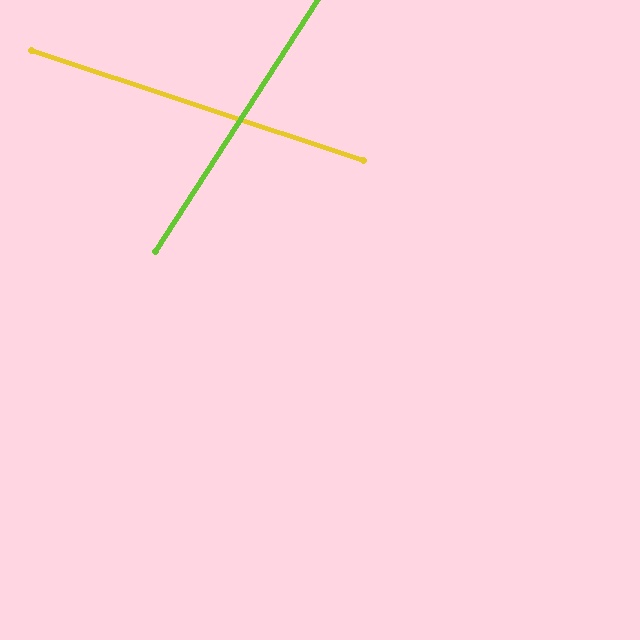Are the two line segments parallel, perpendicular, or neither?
Neither parallel nor perpendicular — they differ by about 76°.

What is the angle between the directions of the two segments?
Approximately 76 degrees.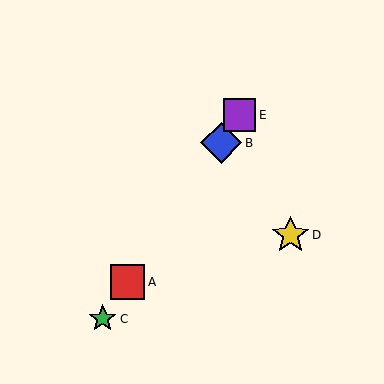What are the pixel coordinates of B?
Object B is at (221, 143).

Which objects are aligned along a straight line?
Objects A, B, C, E are aligned along a straight line.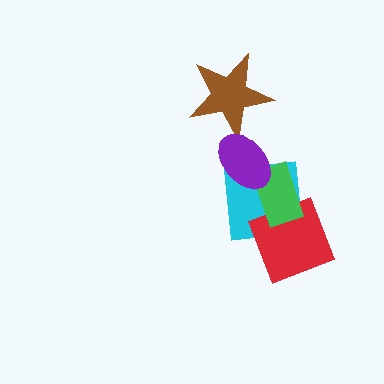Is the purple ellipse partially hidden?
No, no other shape covers it.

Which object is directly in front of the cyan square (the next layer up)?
The red diamond is directly in front of the cyan square.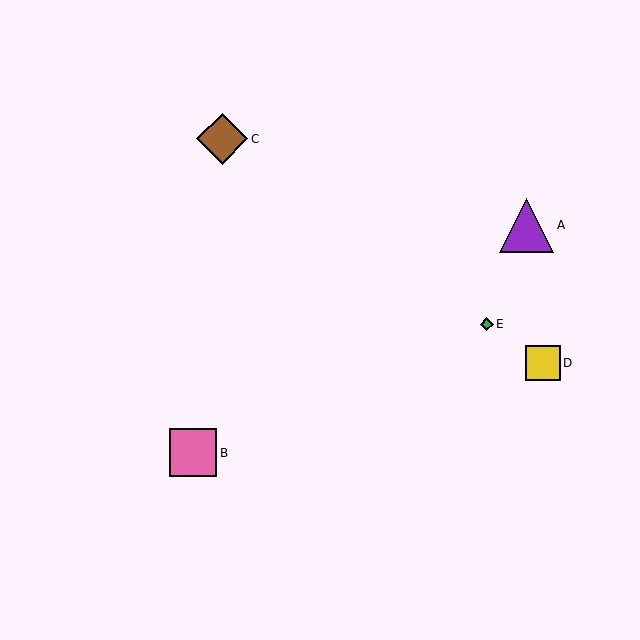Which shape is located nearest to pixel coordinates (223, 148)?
The brown diamond (labeled C) at (222, 139) is nearest to that location.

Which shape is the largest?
The purple triangle (labeled A) is the largest.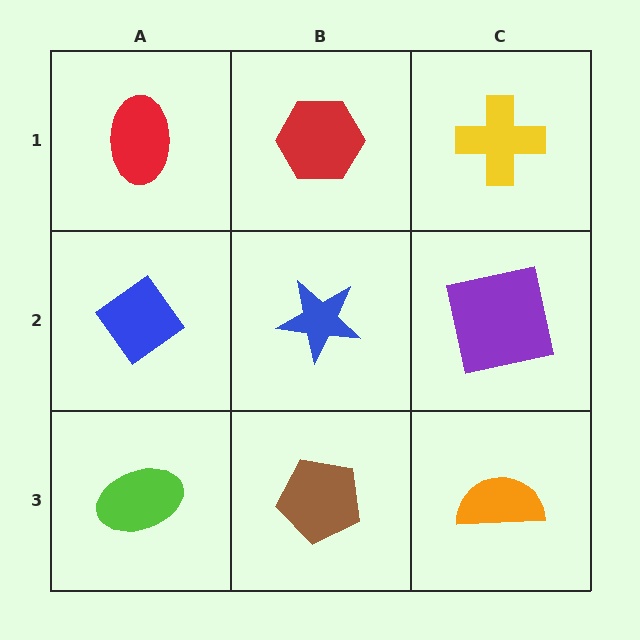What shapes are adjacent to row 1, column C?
A purple square (row 2, column C), a red hexagon (row 1, column B).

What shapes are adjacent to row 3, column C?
A purple square (row 2, column C), a brown pentagon (row 3, column B).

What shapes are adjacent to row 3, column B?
A blue star (row 2, column B), a lime ellipse (row 3, column A), an orange semicircle (row 3, column C).